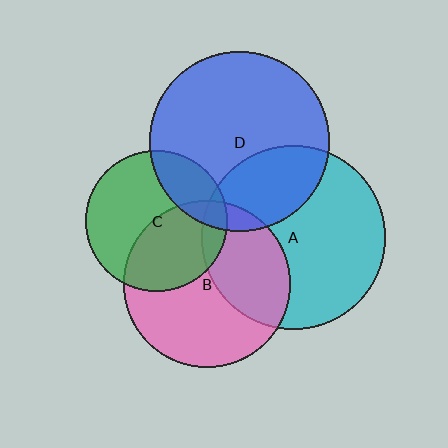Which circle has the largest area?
Circle A (cyan).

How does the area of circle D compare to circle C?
Approximately 1.6 times.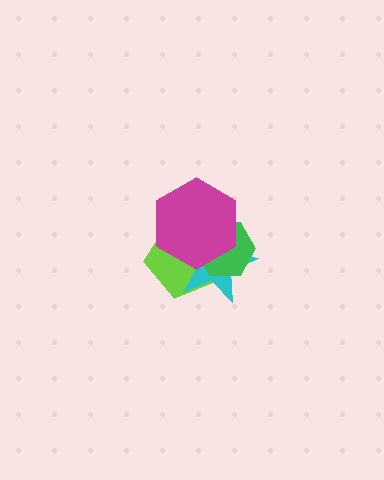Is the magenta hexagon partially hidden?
No, no other shape covers it.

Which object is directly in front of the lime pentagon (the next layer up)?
The cyan star is directly in front of the lime pentagon.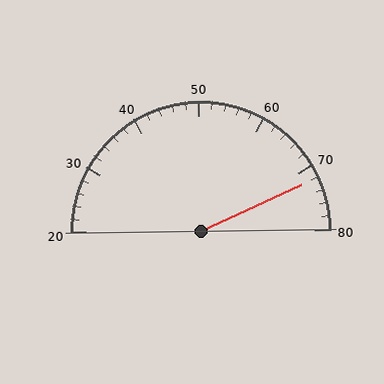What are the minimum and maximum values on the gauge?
The gauge ranges from 20 to 80.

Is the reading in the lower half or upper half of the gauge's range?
The reading is in the upper half of the range (20 to 80).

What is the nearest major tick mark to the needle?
The nearest major tick mark is 70.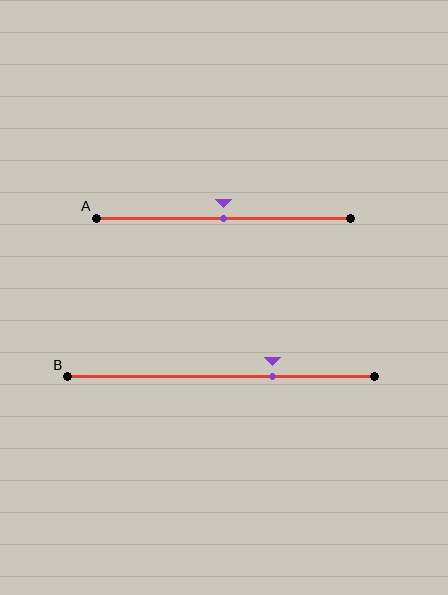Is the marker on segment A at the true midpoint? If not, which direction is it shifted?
Yes, the marker on segment A is at the true midpoint.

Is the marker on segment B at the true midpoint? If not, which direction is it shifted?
No, the marker on segment B is shifted to the right by about 17% of the segment length.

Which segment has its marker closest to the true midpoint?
Segment A has its marker closest to the true midpoint.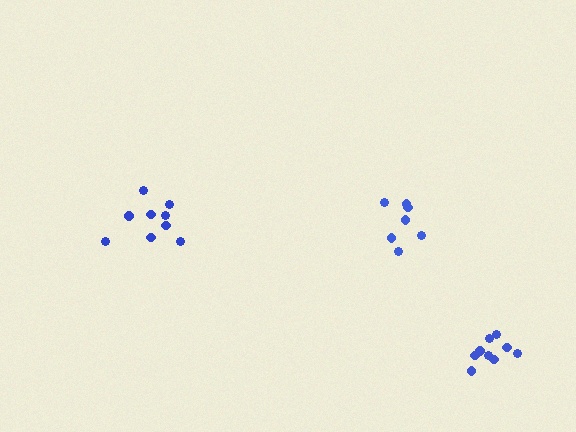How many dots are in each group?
Group 1: 9 dots, Group 2: 9 dots, Group 3: 7 dots (25 total).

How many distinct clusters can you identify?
There are 3 distinct clusters.